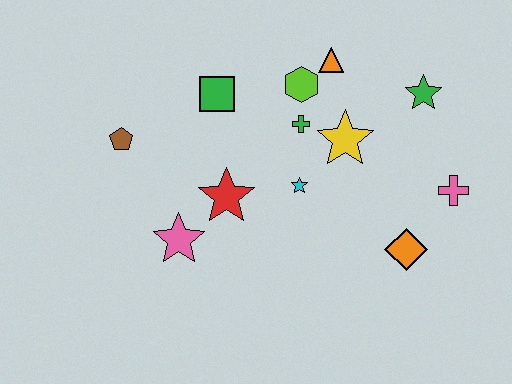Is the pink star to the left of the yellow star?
Yes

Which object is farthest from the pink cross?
The brown pentagon is farthest from the pink cross.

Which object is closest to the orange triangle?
The lime hexagon is closest to the orange triangle.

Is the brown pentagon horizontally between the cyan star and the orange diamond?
No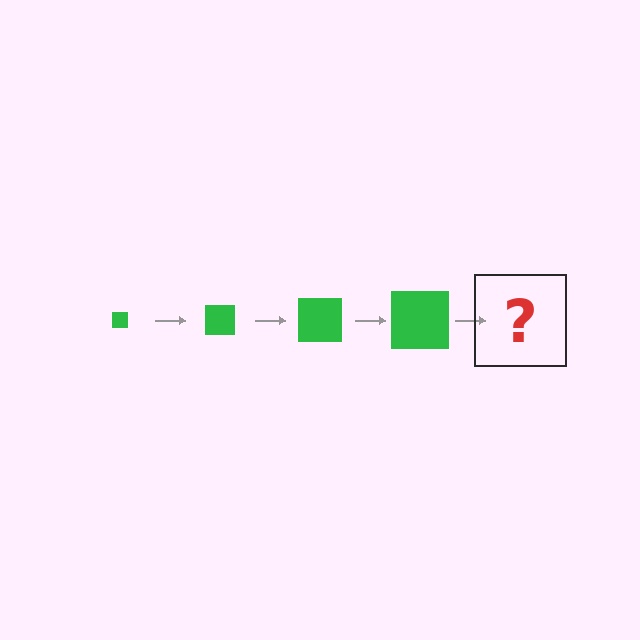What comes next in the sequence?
The next element should be a green square, larger than the previous one.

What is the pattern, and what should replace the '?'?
The pattern is that the square gets progressively larger each step. The '?' should be a green square, larger than the previous one.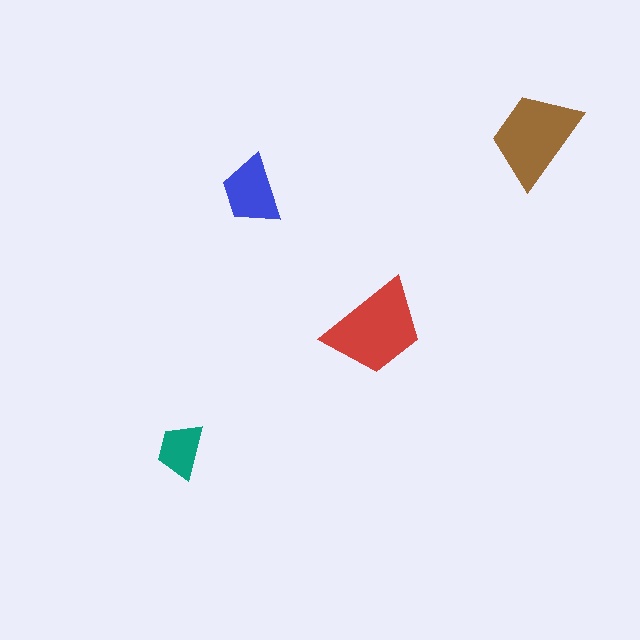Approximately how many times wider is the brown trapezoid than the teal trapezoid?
About 1.5 times wider.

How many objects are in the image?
There are 4 objects in the image.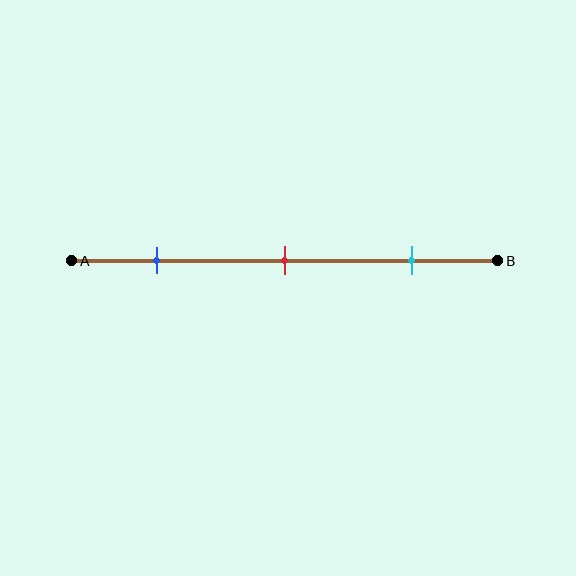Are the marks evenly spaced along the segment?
Yes, the marks are approximately evenly spaced.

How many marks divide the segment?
There are 3 marks dividing the segment.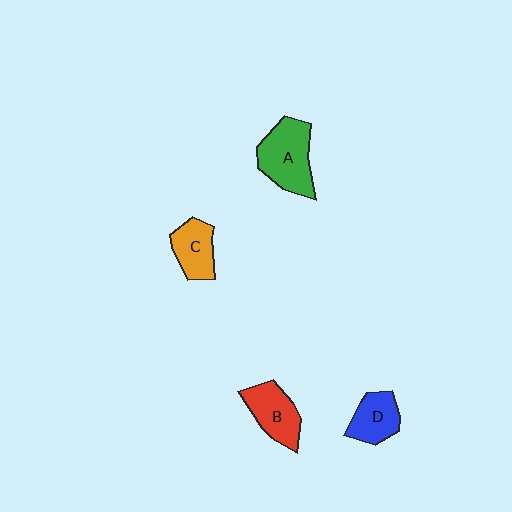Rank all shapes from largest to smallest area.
From largest to smallest: A (green), B (red), C (orange), D (blue).